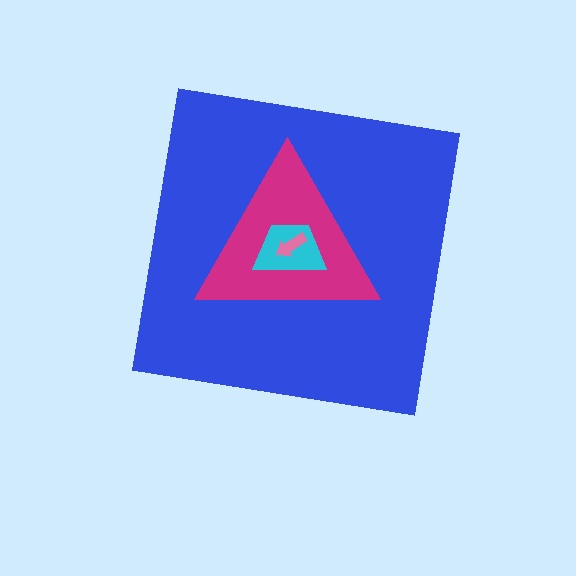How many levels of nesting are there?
4.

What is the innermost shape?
The pink arrow.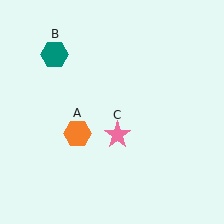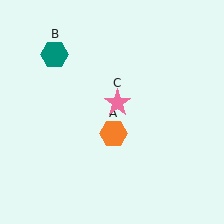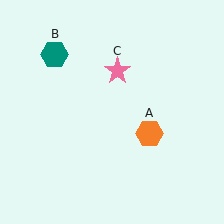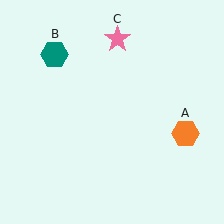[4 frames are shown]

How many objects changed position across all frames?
2 objects changed position: orange hexagon (object A), pink star (object C).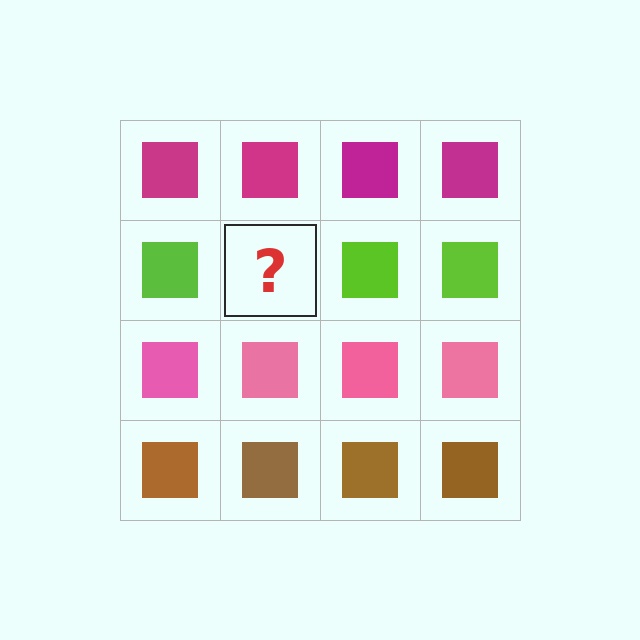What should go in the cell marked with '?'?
The missing cell should contain a lime square.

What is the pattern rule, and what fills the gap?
The rule is that each row has a consistent color. The gap should be filled with a lime square.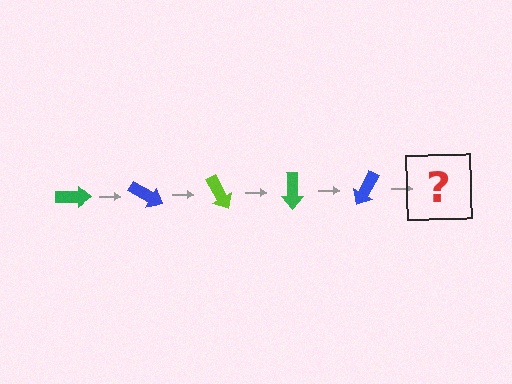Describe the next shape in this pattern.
It should be a lime arrow, rotated 150 degrees from the start.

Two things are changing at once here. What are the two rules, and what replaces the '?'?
The two rules are that it rotates 30 degrees each step and the color cycles through green, blue, and lime. The '?' should be a lime arrow, rotated 150 degrees from the start.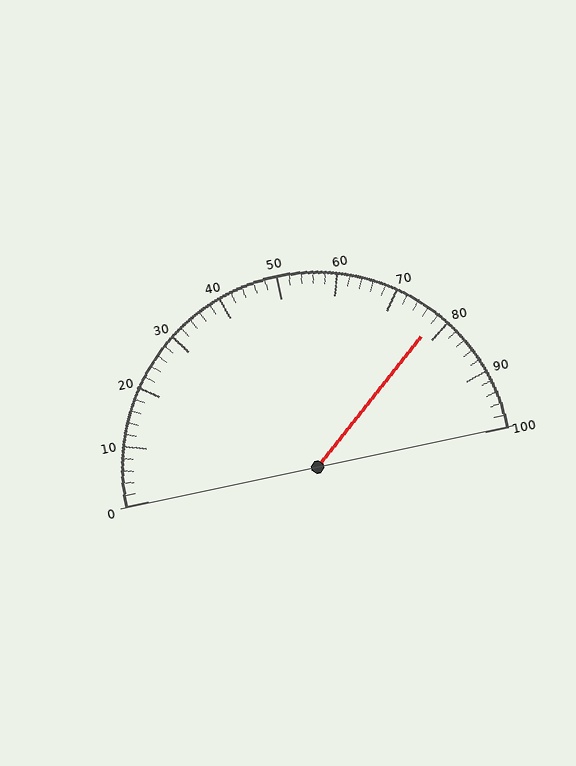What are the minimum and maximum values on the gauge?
The gauge ranges from 0 to 100.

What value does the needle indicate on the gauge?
The needle indicates approximately 78.